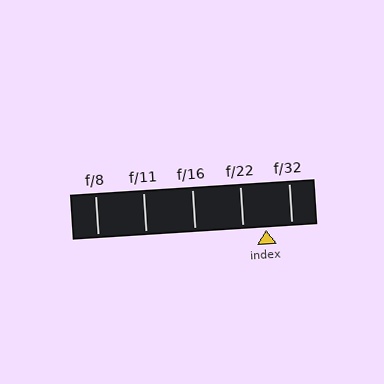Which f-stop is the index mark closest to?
The index mark is closest to f/22.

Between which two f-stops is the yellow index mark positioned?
The index mark is between f/22 and f/32.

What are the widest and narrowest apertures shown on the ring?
The widest aperture shown is f/8 and the narrowest is f/32.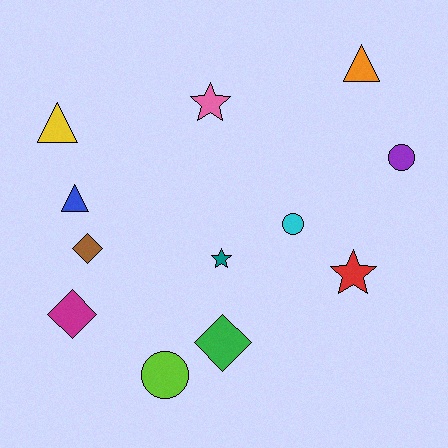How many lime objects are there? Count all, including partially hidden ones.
There is 1 lime object.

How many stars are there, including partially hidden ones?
There are 3 stars.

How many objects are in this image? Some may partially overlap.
There are 12 objects.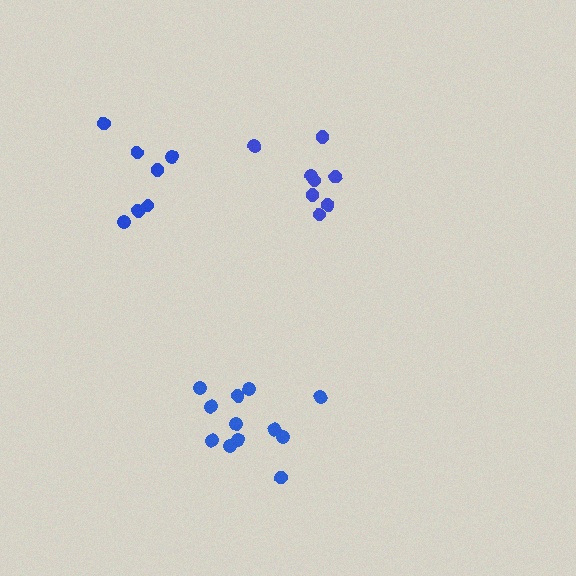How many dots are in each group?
Group 1: 8 dots, Group 2: 7 dots, Group 3: 12 dots (27 total).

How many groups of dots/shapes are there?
There are 3 groups.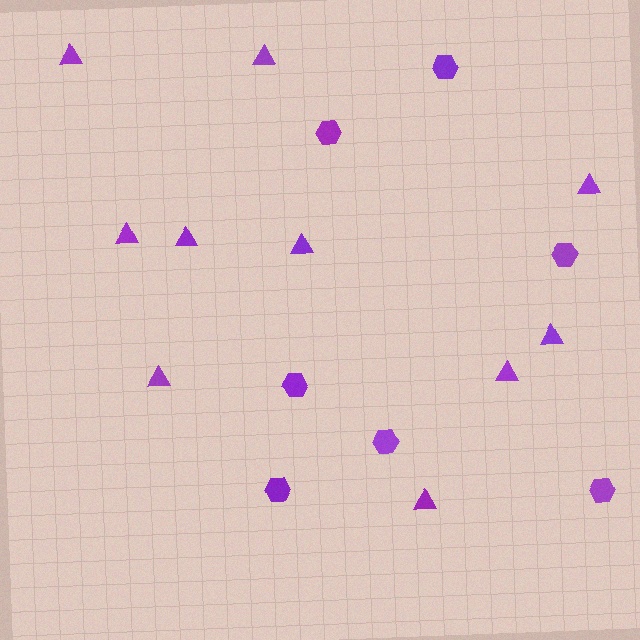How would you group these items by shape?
There are 2 groups: one group of triangles (10) and one group of hexagons (7).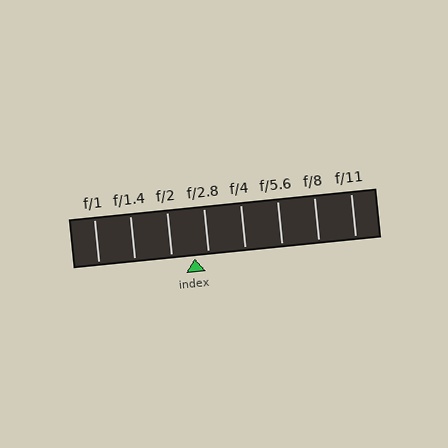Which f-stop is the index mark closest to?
The index mark is closest to f/2.8.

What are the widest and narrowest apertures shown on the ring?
The widest aperture shown is f/1 and the narrowest is f/11.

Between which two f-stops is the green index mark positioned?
The index mark is between f/2 and f/2.8.